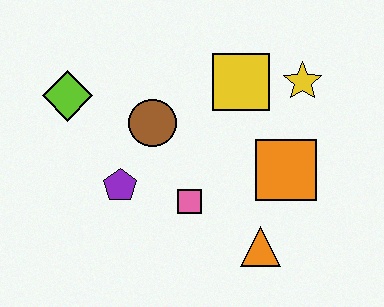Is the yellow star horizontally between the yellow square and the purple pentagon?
No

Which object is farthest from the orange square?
The lime diamond is farthest from the orange square.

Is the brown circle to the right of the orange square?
No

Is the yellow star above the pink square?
Yes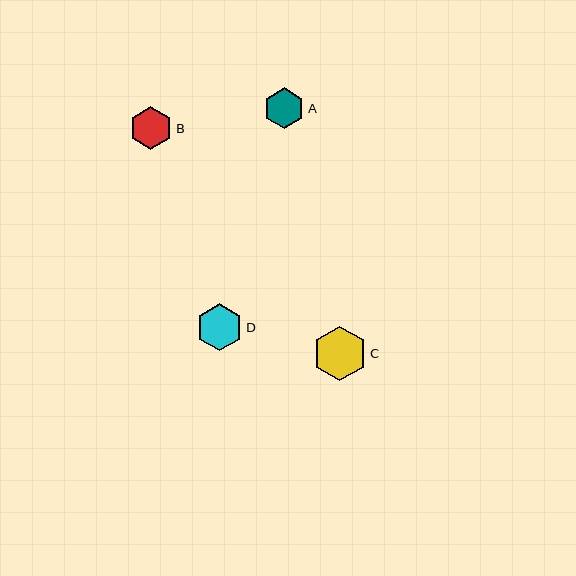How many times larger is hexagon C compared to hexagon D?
Hexagon C is approximately 1.2 times the size of hexagon D.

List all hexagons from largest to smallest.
From largest to smallest: C, D, B, A.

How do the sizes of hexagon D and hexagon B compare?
Hexagon D and hexagon B are approximately the same size.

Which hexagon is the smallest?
Hexagon A is the smallest with a size of approximately 41 pixels.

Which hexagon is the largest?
Hexagon C is the largest with a size of approximately 55 pixels.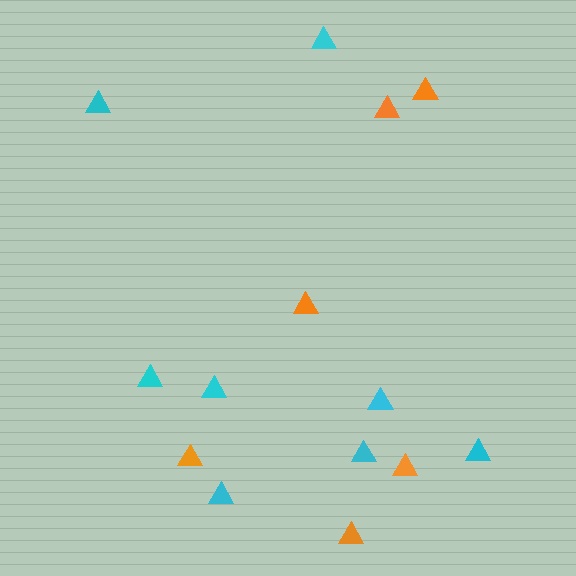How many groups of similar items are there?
There are 2 groups: one group of orange triangles (6) and one group of cyan triangles (8).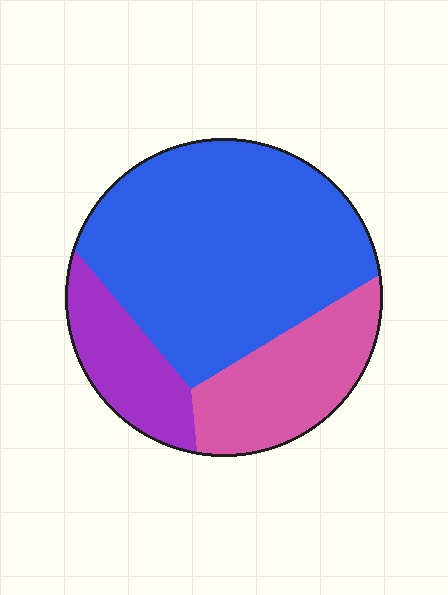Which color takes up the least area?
Purple, at roughly 15%.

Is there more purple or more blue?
Blue.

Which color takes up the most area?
Blue, at roughly 60%.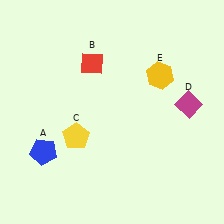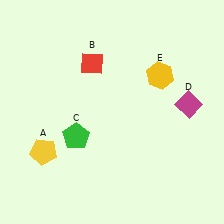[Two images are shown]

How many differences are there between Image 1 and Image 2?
There are 2 differences between the two images.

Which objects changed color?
A changed from blue to yellow. C changed from yellow to green.